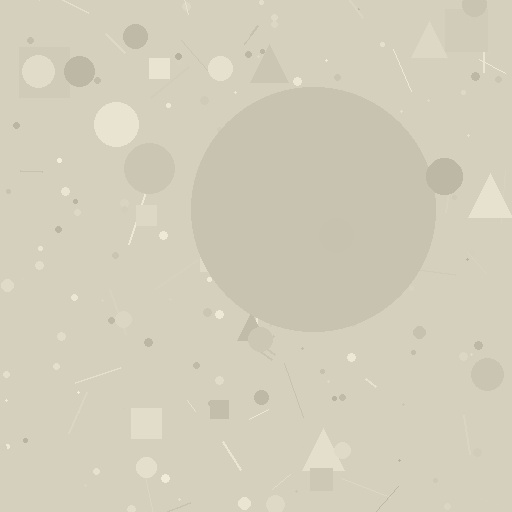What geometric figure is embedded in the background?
A circle is embedded in the background.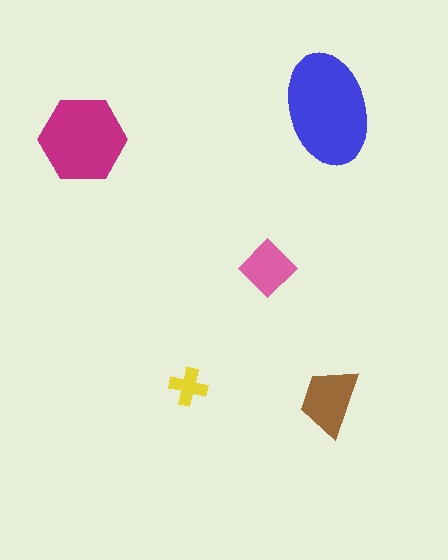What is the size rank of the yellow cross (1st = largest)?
5th.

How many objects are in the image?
There are 5 objects in the image.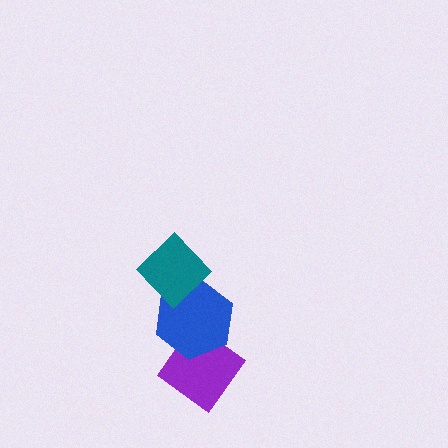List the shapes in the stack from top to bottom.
From top to bottom: the teal diamond, the blue hexagon, the purple diamond.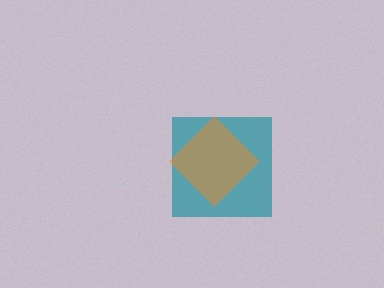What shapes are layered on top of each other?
The layered shapes are: a teal square, an orange diamond.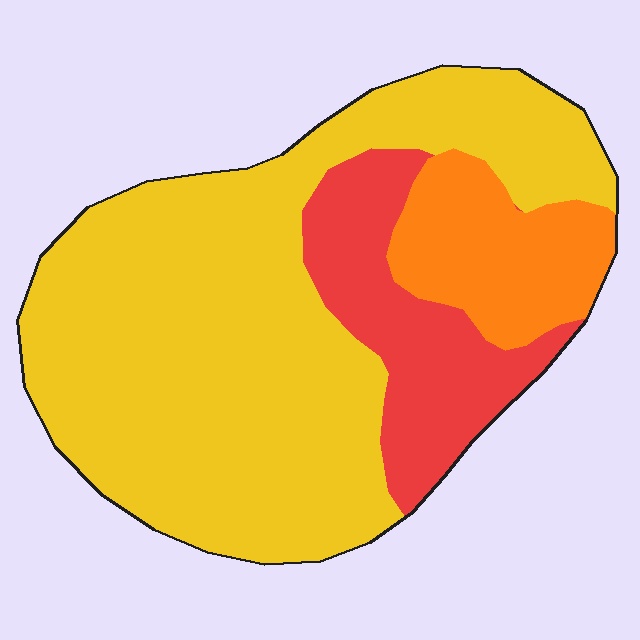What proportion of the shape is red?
Red covers around 20% of the shape.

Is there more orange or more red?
Red.